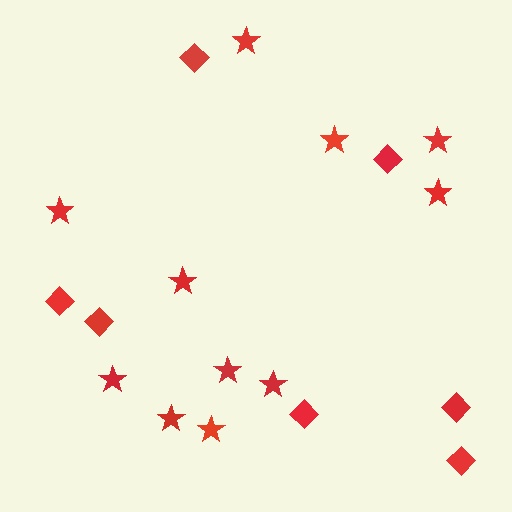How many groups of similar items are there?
There are 2 groups: one group of diamonds (7) and one group of stars (11).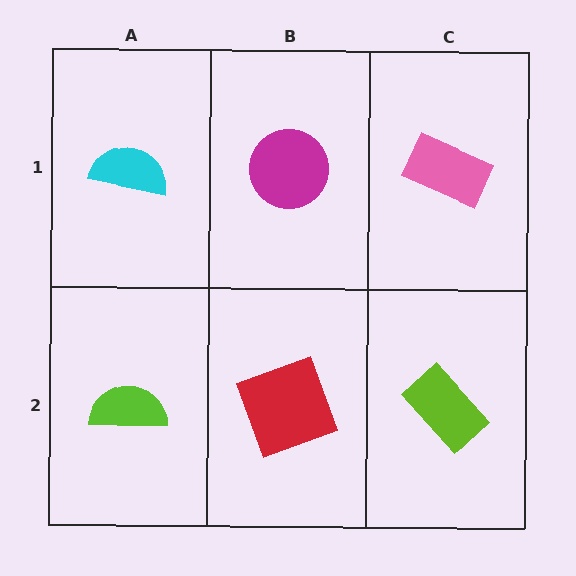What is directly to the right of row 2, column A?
A red square.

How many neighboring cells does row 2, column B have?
3.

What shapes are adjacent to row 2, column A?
A cyan semicircle (row 1, column A), a red square (row 2, column B).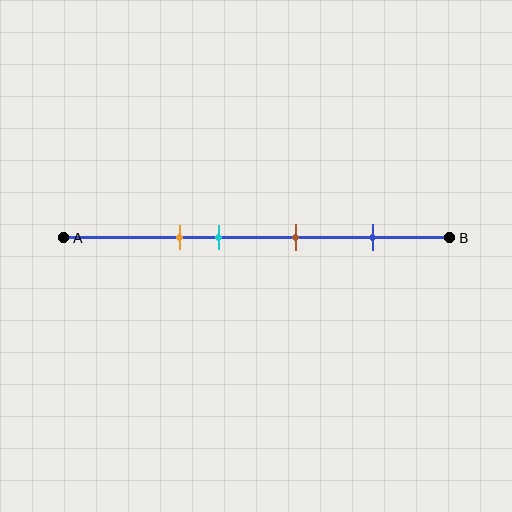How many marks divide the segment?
There are 4 marks dividing the segment.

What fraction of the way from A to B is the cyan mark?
The cyan mark is approximately 40% (0.4) of the way from A to B.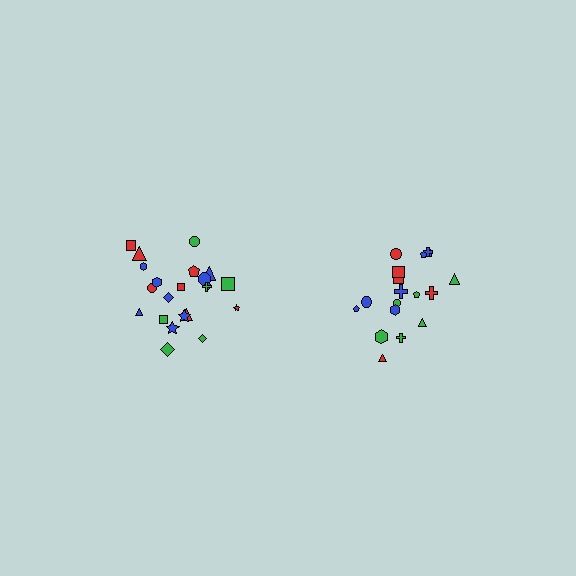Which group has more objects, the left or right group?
The left group.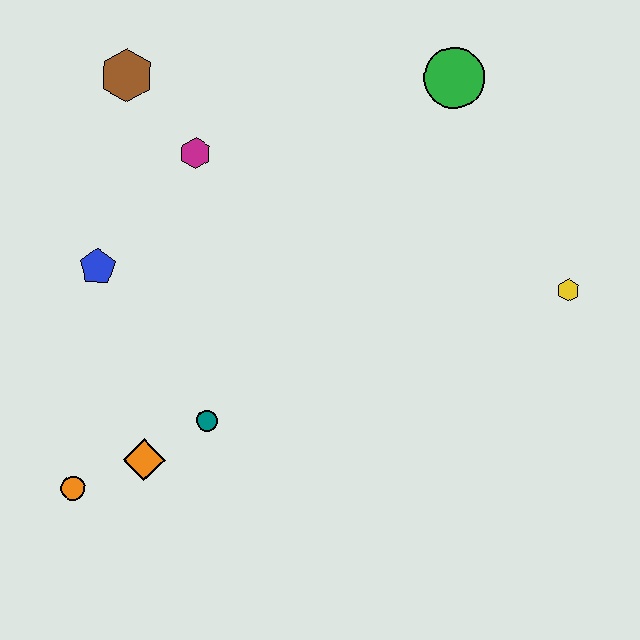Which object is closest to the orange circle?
The orange diamond is closest to the orange circle.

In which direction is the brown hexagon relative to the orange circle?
The brown hexagon is above the orange circle.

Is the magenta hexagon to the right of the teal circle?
No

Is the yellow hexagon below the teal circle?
No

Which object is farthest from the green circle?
The orange circle is farthest from the green circle.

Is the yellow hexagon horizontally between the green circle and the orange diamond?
No